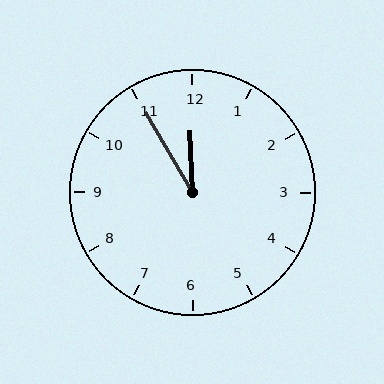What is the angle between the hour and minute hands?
Approximately 28 degrees.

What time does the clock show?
11:55.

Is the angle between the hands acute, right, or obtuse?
It is acute.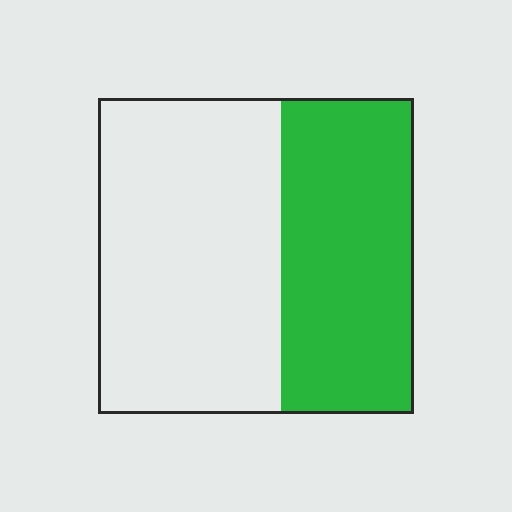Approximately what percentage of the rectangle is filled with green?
Approximately 40%.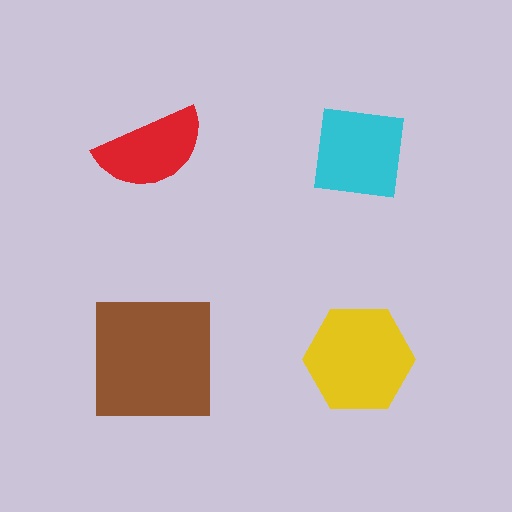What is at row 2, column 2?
A yellow hexagon.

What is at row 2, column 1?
A brown square.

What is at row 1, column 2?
A cyan square.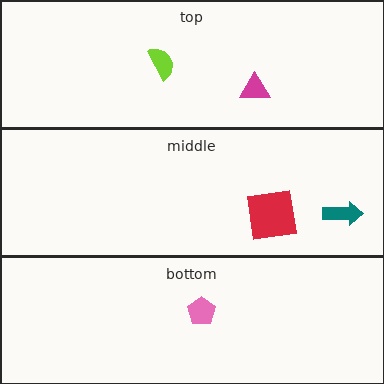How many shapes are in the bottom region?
1.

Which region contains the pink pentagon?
The bottom region.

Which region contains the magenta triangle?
The top region.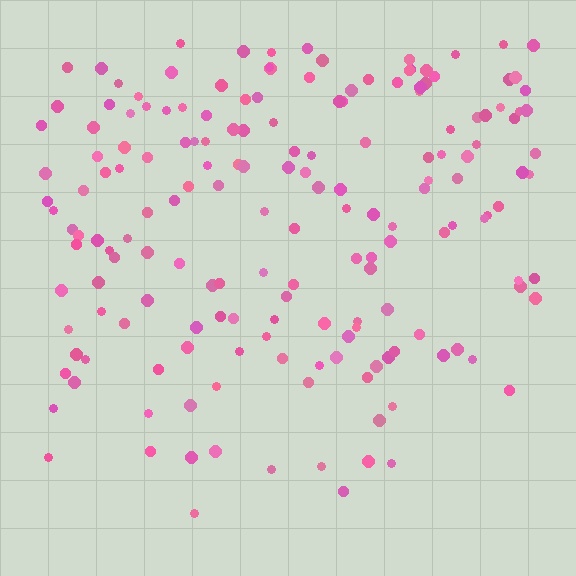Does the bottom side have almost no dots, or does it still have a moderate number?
Still a moderate number, just noticeably fewer than the top.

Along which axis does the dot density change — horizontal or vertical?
Vertical.